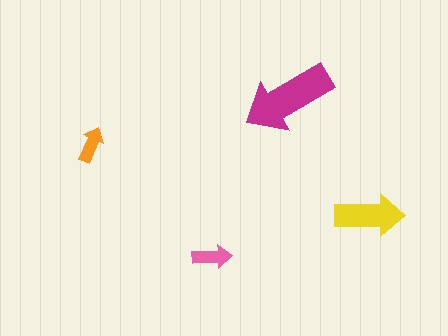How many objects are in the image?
There are 4 objects in the image.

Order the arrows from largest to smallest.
the magenta one, the yellow one, the pink one, the orange one.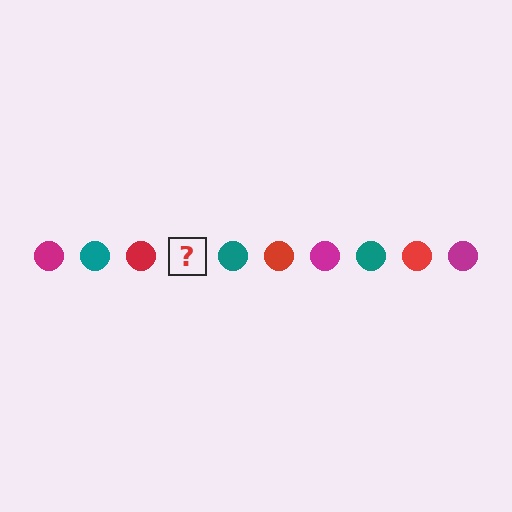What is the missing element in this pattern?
The missing element is a magenta circle.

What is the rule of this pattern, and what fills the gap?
The rule is that the pattern cycles through magenta, teal, red circles. The gap should be filled with a magenta circle.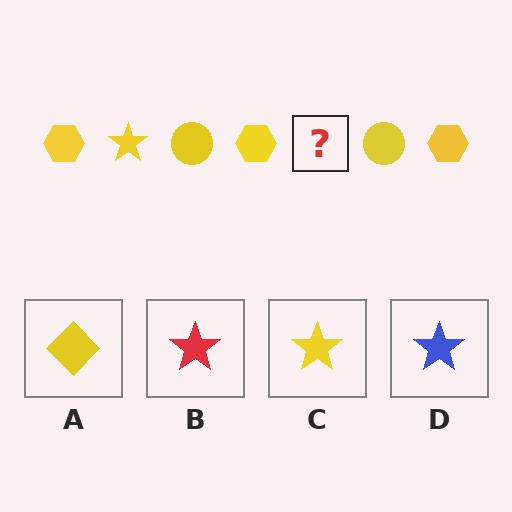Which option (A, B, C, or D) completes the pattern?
C.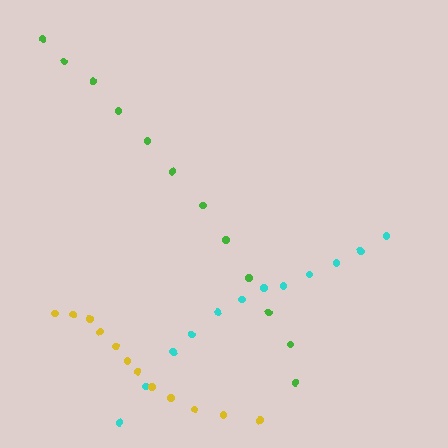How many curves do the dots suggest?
There are 3 distinct paths.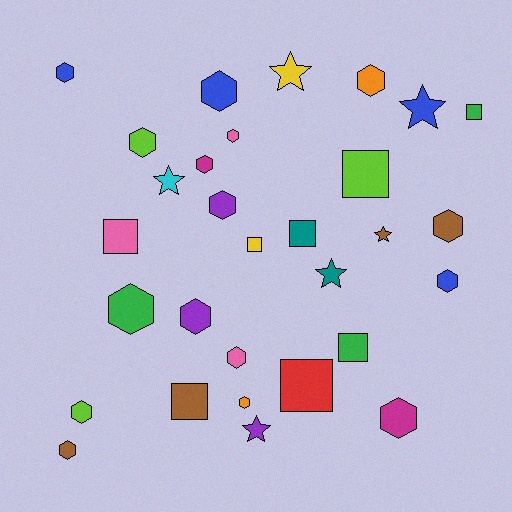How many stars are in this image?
There are 6 stars.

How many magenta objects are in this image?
There are 2 magenta objects.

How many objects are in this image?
There are 30 objects.